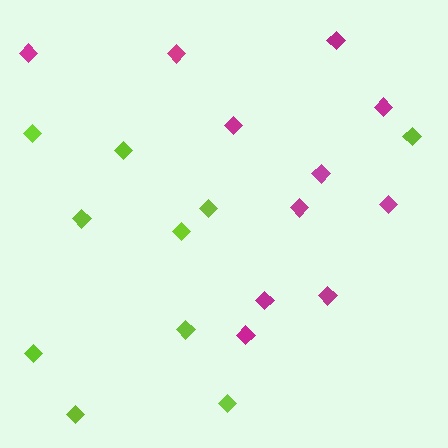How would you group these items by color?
There are 2 groups: one group of lime diamonds (10) and one group of magenta diamonds (11).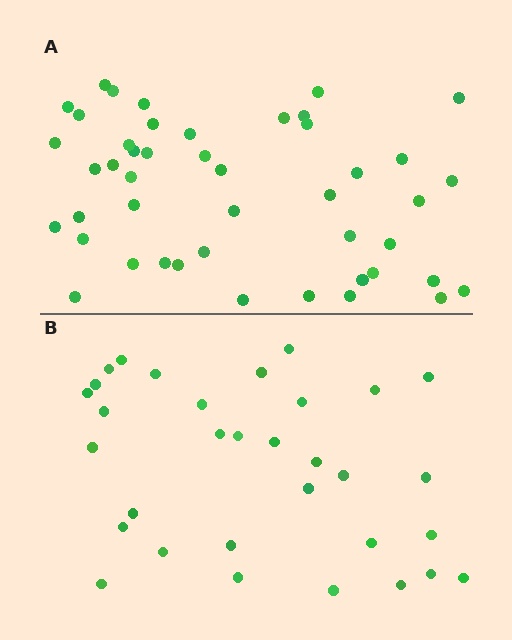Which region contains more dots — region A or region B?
Region A (the top region) has more dots.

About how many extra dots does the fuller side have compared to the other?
Region A has approximately 15 more dots than region B.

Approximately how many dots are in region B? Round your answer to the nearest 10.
About 30 dots. (The exact count is 32, which rounds to 30.)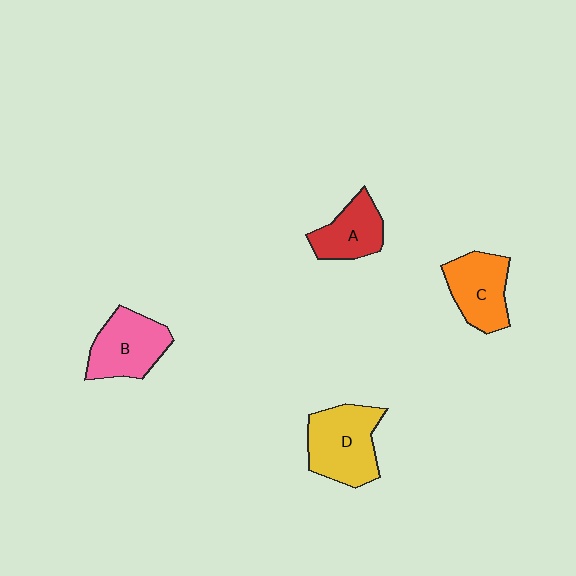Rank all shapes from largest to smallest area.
From largest to smallest: D (yellow), B (pink), C (orange), A (red).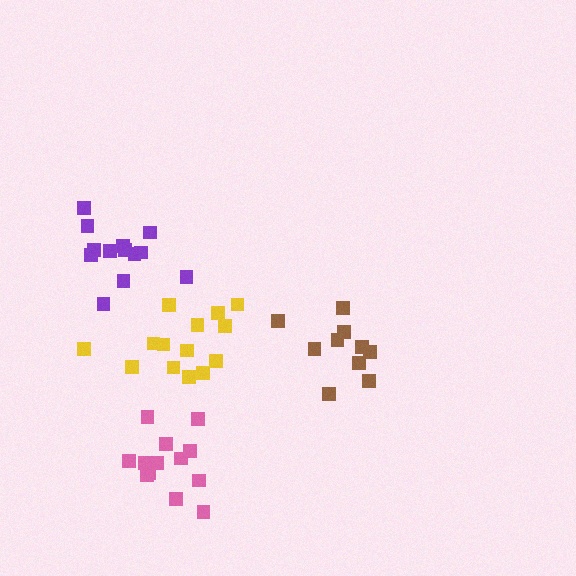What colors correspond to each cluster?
The clusters are colored: brown, yellow, pink, purple.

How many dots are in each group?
Group 1: 10 dots, Group 2: 14 dots, Group 3: 13 dots, Group 4: 13 dots (50 total).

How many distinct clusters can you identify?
There are 4 distinct clusters.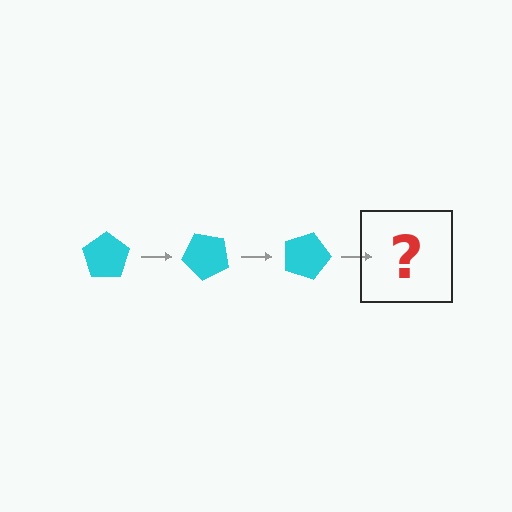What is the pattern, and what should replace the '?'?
The pattern is that the pentagon rotates 45 degrees each step. The '?' should be a cyan pentagon rotated 135 degrees.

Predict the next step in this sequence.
The next step is a cyan pentagon rotated 135 degrees.